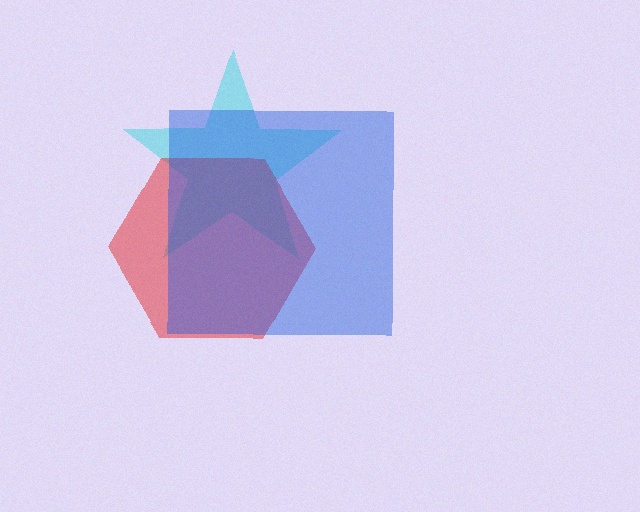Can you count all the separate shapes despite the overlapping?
Yes, there are 3 separate shapes.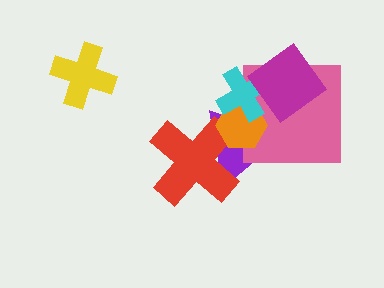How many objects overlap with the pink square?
4 objects overlap with the pink square.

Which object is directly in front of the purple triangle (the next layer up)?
The red cross is directly in front of the purple triangle.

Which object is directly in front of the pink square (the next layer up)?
The orange hexagon is directly in front of the pink square.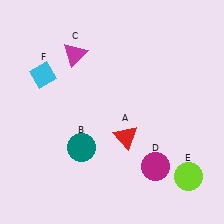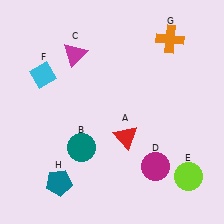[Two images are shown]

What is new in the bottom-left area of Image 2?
A teal pentagon (H) was added in the bottom-left area of Image 2.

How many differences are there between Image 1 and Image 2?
There are 2 differences between the two images.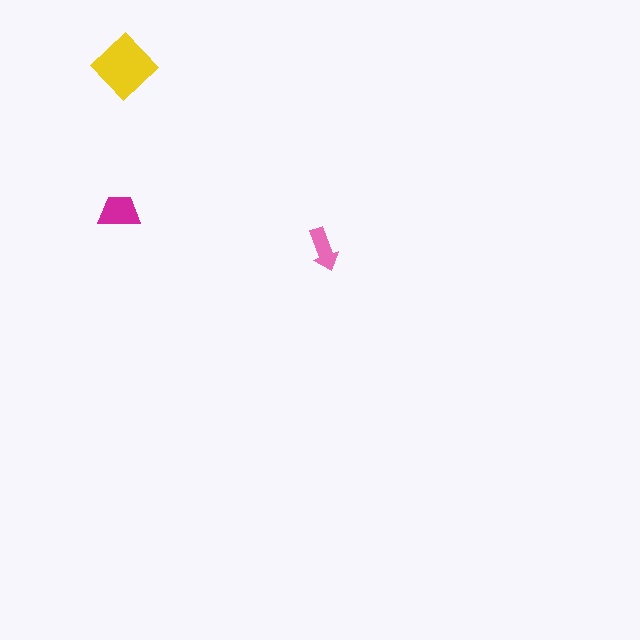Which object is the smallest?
The pink arrow.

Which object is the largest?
The yellow diamond.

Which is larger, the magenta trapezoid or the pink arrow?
The magenta trapezoid.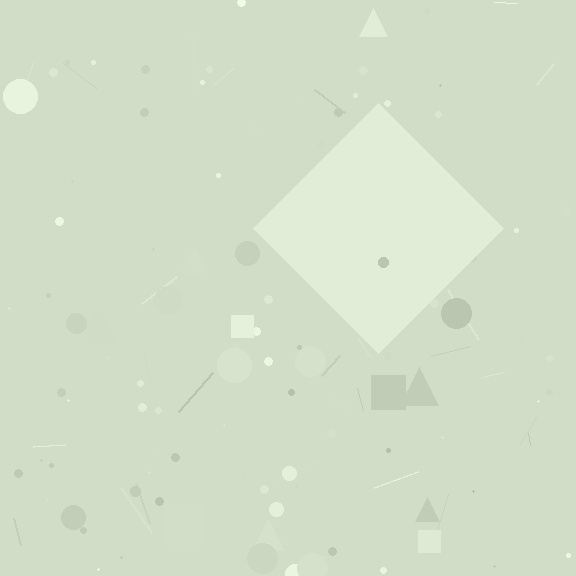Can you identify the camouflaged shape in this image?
The camouflaged shape is a diamond.